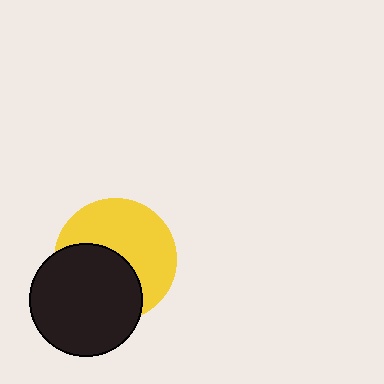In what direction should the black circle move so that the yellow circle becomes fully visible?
The black circle should move toward the lower-left. That is the shortest direction to clear the overlap and leave the yellow circle fully visible.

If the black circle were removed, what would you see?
You would see the complete yellow circle.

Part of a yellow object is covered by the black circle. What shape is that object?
It is a circle.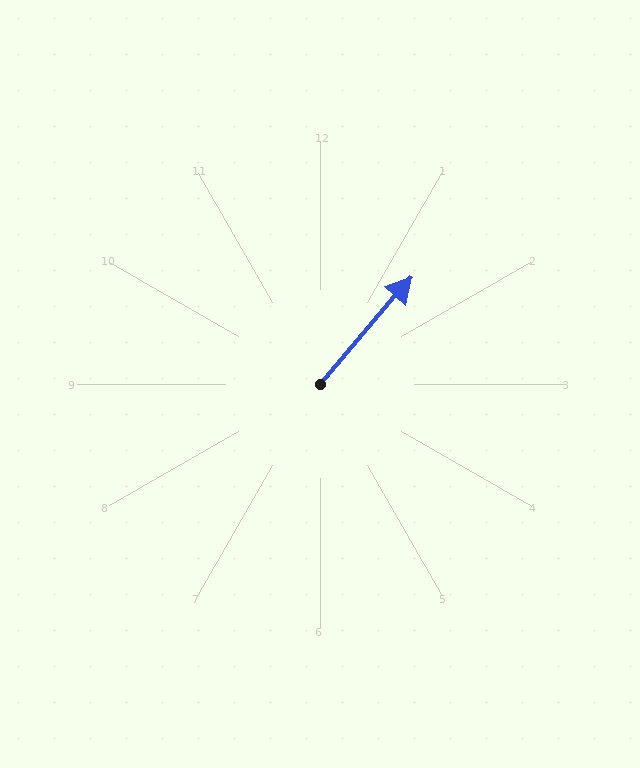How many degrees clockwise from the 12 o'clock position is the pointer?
Approximately 40 degrees.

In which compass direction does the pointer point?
Northeast.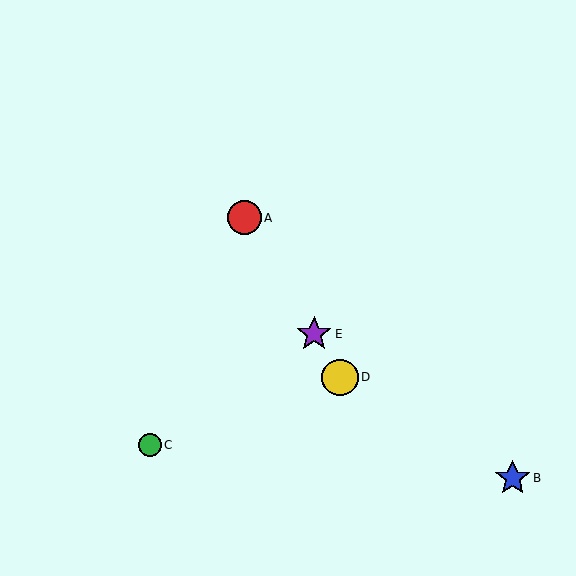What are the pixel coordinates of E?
Object E is at (314, 334).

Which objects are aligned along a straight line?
Objects A, D, E are aligned along a straight line.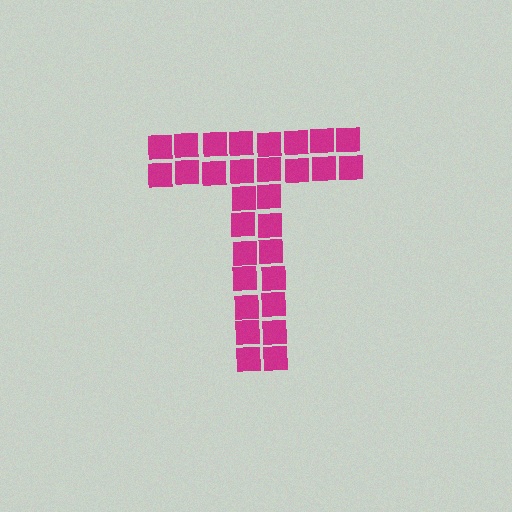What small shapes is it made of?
It is made of small squares.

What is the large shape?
The large shape is the letter T.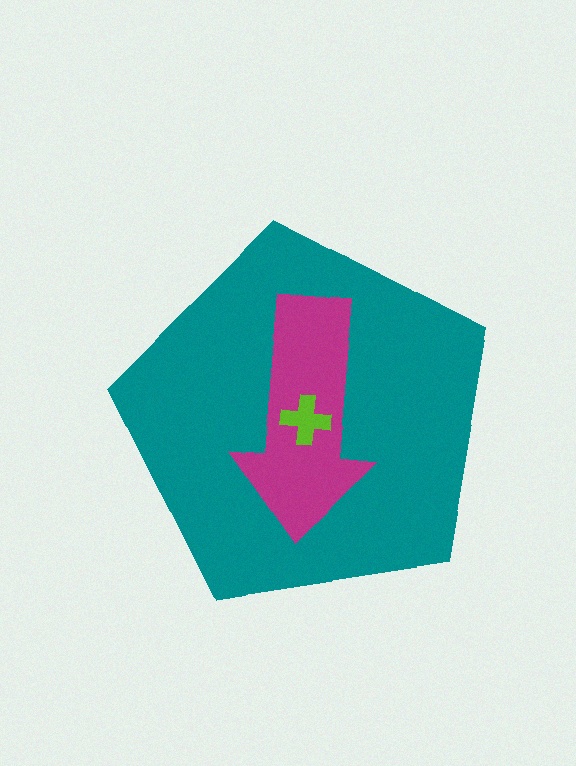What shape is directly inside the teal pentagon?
The magenta arrow.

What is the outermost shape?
The teal pentagon.